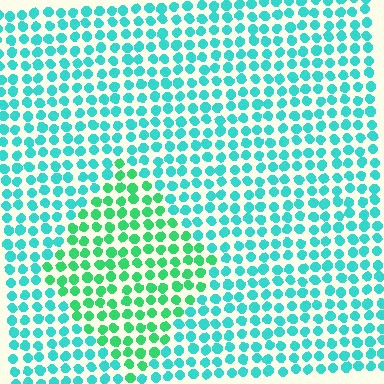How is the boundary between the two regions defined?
The boundary is defined purely by a slight shift in hue (about 35 degrees). Spacing, size, and orientation are identical on both sides.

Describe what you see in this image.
The image is filled with small cyan elements in a uniform arrangement. A diamond-shaped region is visible where the elements are tinted to a slightly different hue, forming a subtle color boundary.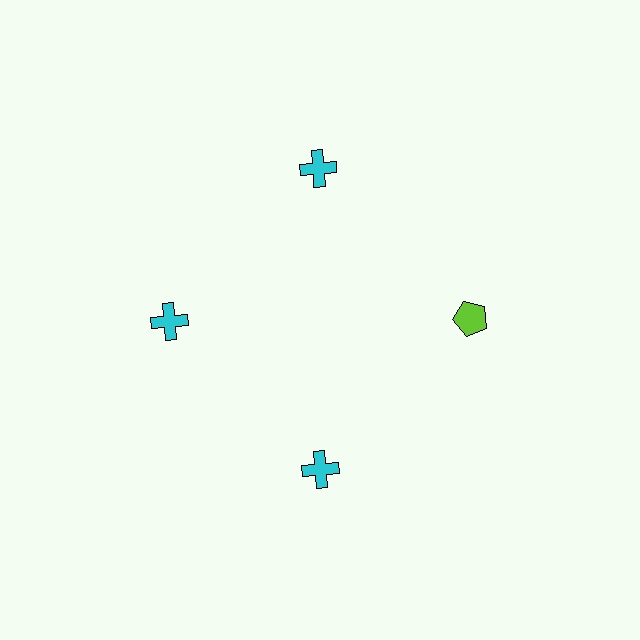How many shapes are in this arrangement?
There are 4 shapes arranged in a ring pattern.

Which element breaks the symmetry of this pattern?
The lime pentagon at roughly the 3 o'clock position breaks the symmetry. All other shapes are cyan crosses.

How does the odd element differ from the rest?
It differs in both color (lime instead of cyan) and shape (pentagon instead of cross).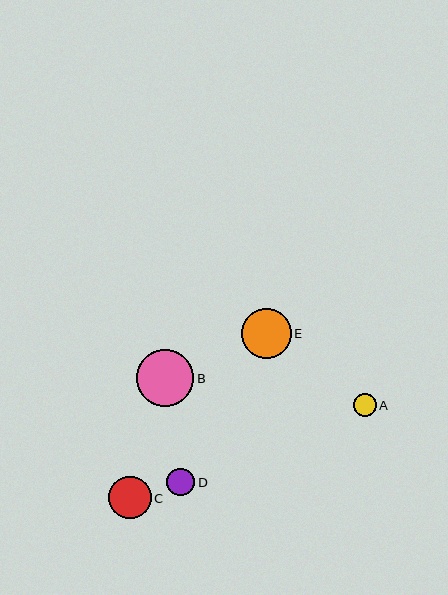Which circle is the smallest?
Circle A is the smallest with a size of approximately 23 pixels.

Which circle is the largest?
Circle B is the largest with a size of approximately 57 pixels.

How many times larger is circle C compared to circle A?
Circle C is approximately 1.9 times the size of circle A.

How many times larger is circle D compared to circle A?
Circle D is approximately 1.2 times the size of circle A.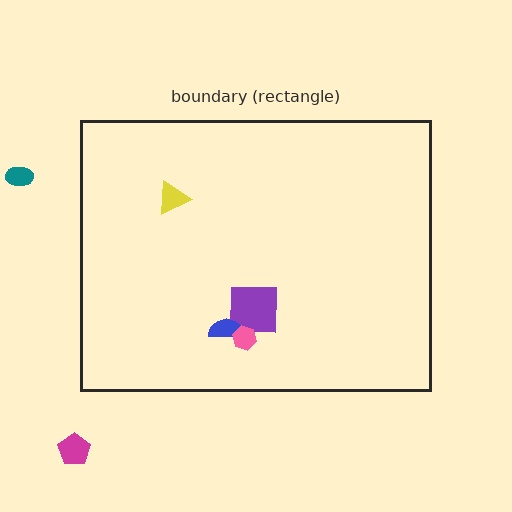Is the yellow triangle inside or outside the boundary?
Inside.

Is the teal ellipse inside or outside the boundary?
Outside.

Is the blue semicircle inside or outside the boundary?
Inside.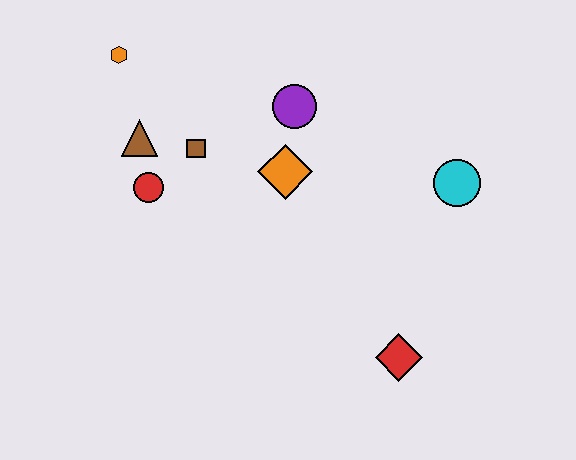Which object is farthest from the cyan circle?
The orange hexagon is farthest from the cyan circle.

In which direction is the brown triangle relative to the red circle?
The brown triangle is above the red circle.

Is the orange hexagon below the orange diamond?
No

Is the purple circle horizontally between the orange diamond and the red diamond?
Yes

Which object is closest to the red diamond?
The cyan circle is closest to the red diamond.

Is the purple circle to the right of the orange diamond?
Yes